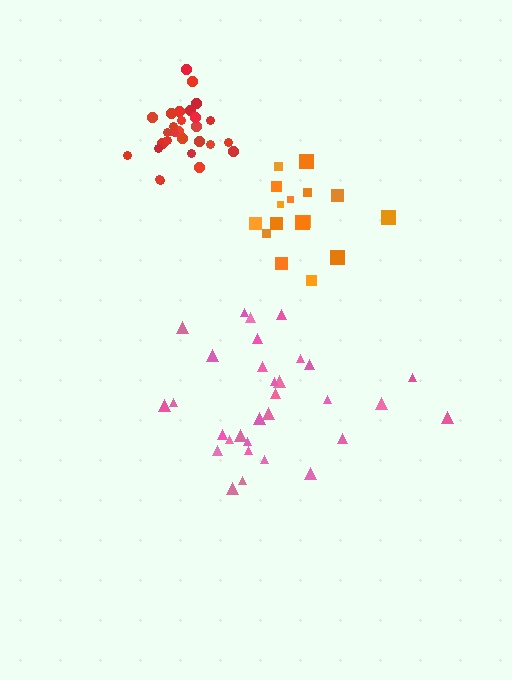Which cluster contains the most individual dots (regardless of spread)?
Pink (31).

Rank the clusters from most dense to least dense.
red, orange, pink.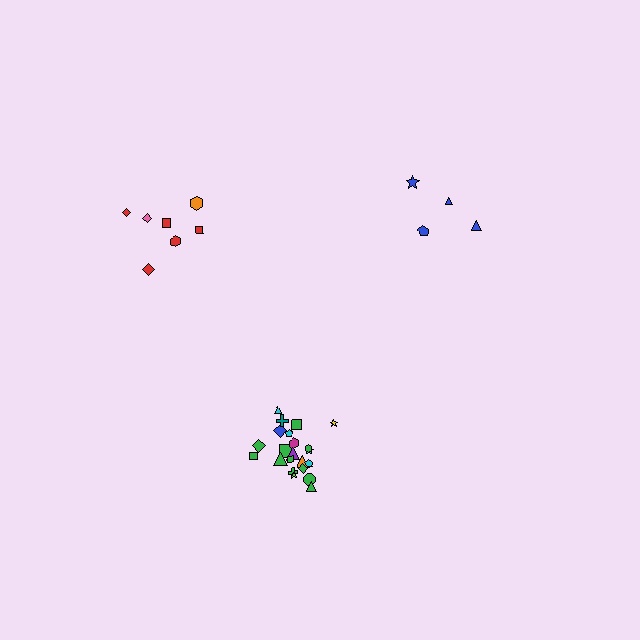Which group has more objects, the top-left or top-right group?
The top-left group.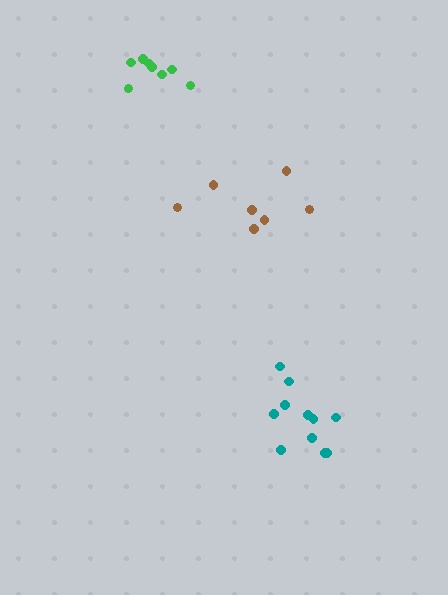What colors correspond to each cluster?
The clusters are colored: teal, green, brown.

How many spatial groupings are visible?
There are 3 spatial groupings.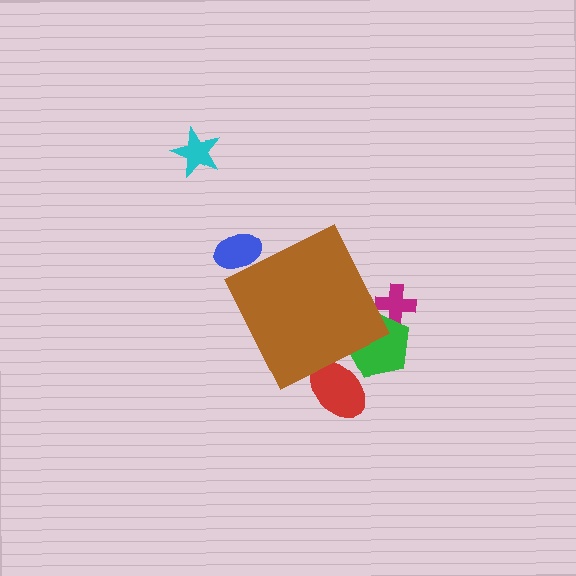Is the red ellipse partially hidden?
Yes, the red ellipse is partially hidden behind the brown diamond.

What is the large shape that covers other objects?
A brown diamond.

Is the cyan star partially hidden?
No, the cyan star is fully visible.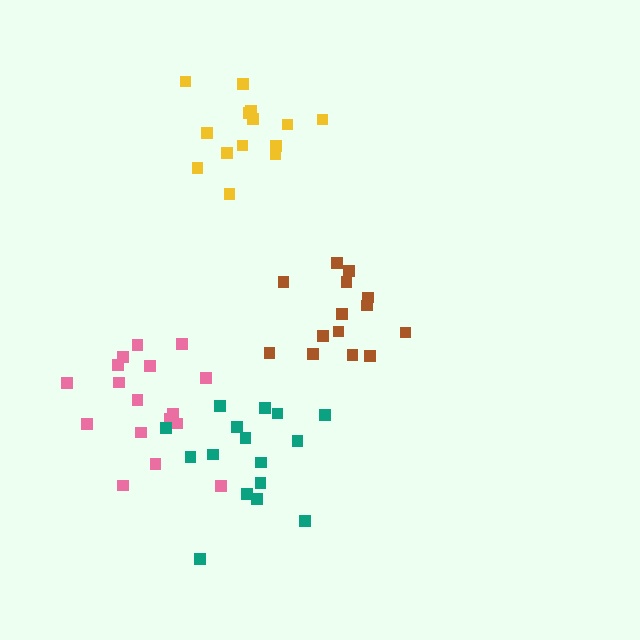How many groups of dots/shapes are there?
There are 4 groups.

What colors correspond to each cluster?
The clusters are colored: pink, teal, brown, yellow.